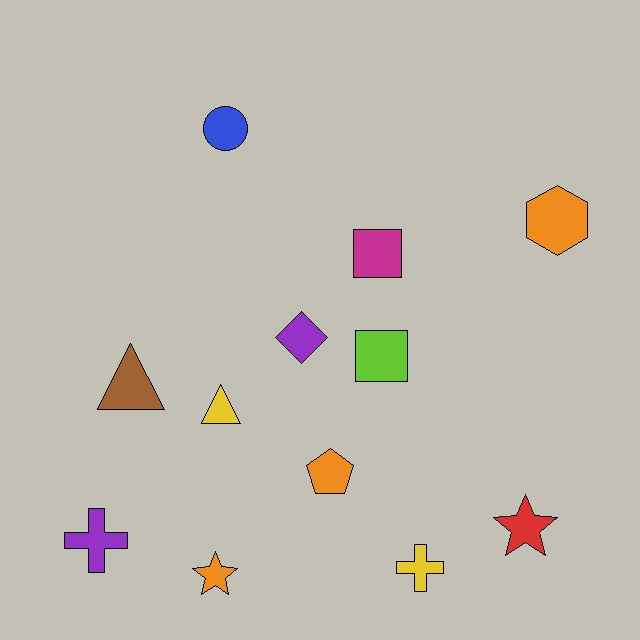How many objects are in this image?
There are 12 objects.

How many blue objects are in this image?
There is 1 blue object.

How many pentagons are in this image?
There is 1 pentagon.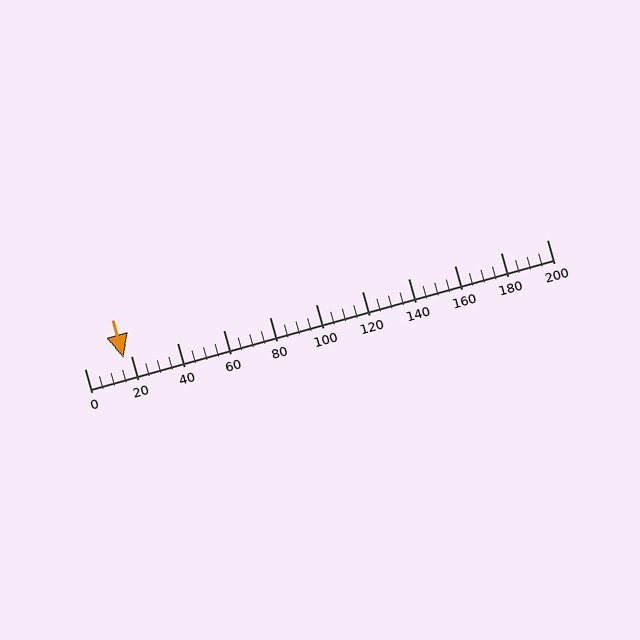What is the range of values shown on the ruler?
The ruler shows values from 0 to 200.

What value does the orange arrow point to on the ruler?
The orange arrow points to approximately 17.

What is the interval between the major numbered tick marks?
The major tick marks are spaced 20 units apart.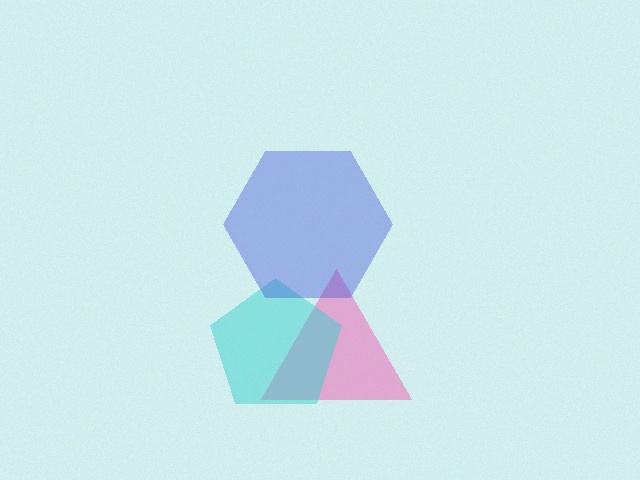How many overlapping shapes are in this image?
There are 3 overlapping shapes in the image.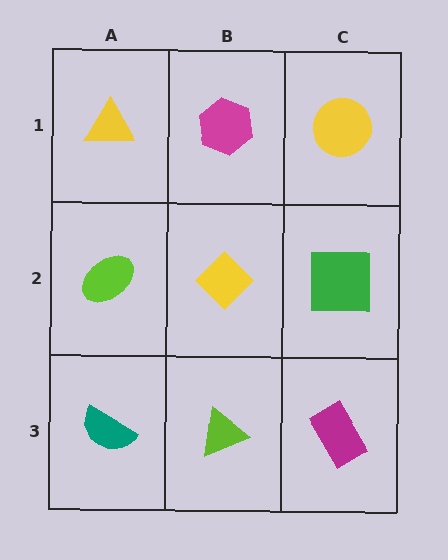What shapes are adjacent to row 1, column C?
A green square (row 2, column C), a magenta hexagon (row 1, column B).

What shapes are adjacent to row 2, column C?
A yellow circle (row 1, column C), a magenta rectangle (row 3, column C), a yellow diamond (row 2, column B).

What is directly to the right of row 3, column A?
A lime triangle.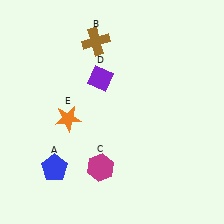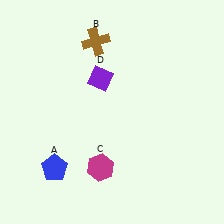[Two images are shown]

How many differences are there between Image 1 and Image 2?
There is 1 difference between the two images.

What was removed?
The orange star (E) was removed in Image 2.